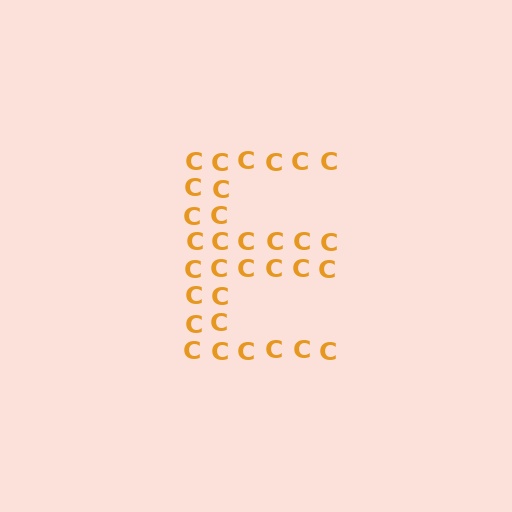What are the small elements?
The small elements are letter C's.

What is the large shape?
The large shape is the letter E.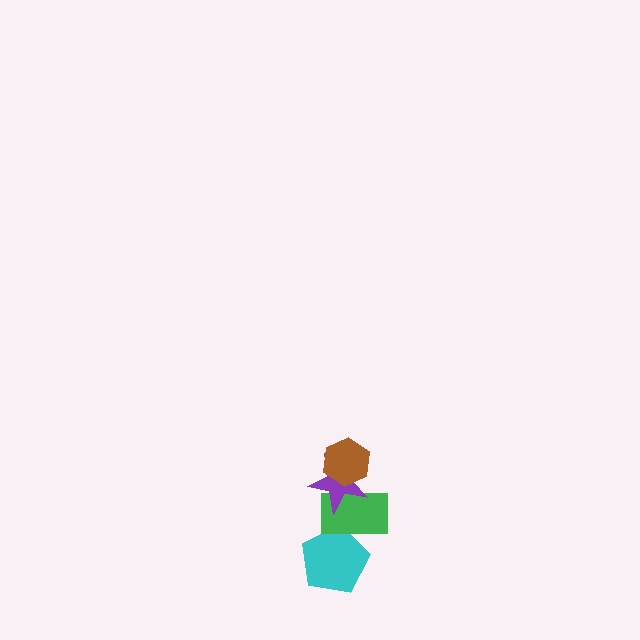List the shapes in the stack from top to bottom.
From top to bottom: the brown hexagon, the purple star, the green rectangle, the cyan pentagon.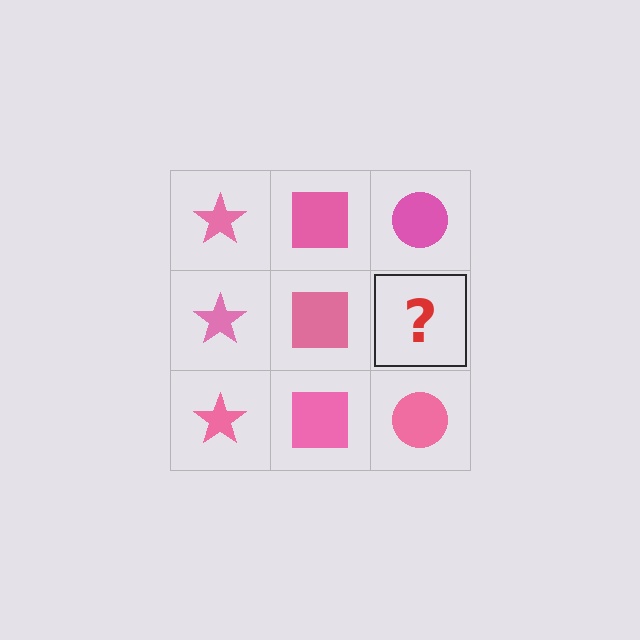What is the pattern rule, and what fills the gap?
The rule is that each column has a consistent shape. The gap should be filled with a pink circle.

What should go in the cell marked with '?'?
The missing cell should contain a pink circle.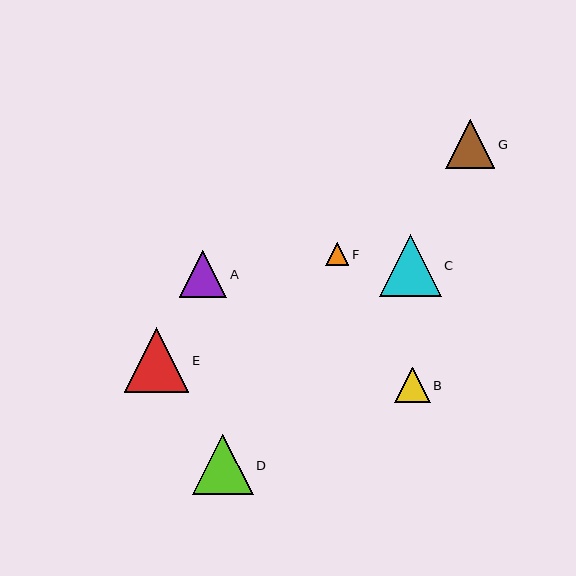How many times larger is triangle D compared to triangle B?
Triangle D is approximately 1.7 times the size of triangle B.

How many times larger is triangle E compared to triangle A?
Triangle E is approximately 1.4 times the size of triangle A.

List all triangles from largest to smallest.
From largest to smallest: E, C, D, G, A, B, F.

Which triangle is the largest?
Triangle E is the largest with a size of approximately 65 pixels.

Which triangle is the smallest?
Triangle F is the smallest with a size of approximately 23 pixels.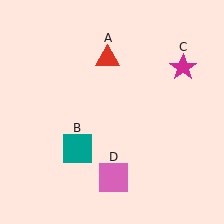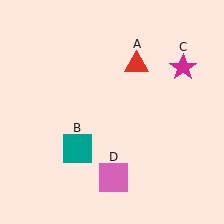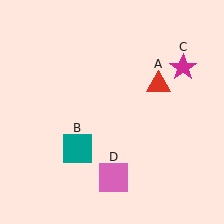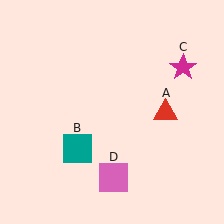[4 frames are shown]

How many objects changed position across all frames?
1 object changed position: red triangle (object A).